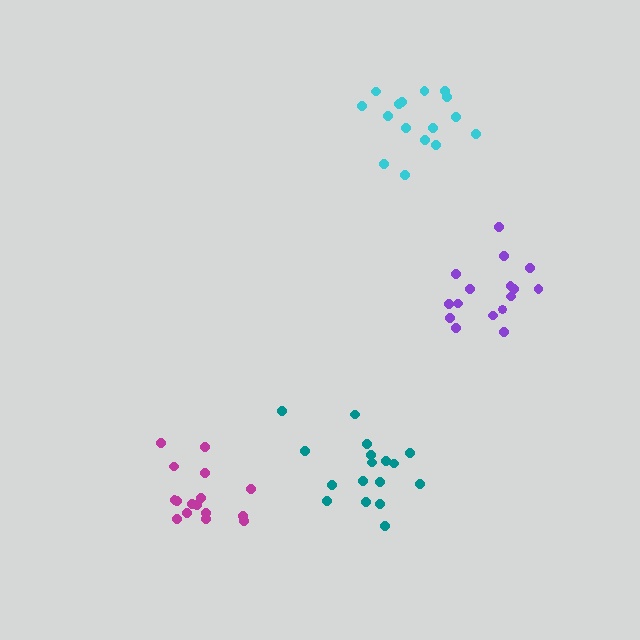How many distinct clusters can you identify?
There are 4 distinct clusters.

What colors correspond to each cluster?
The clusters are colored: cyan, magenta, purple, teal.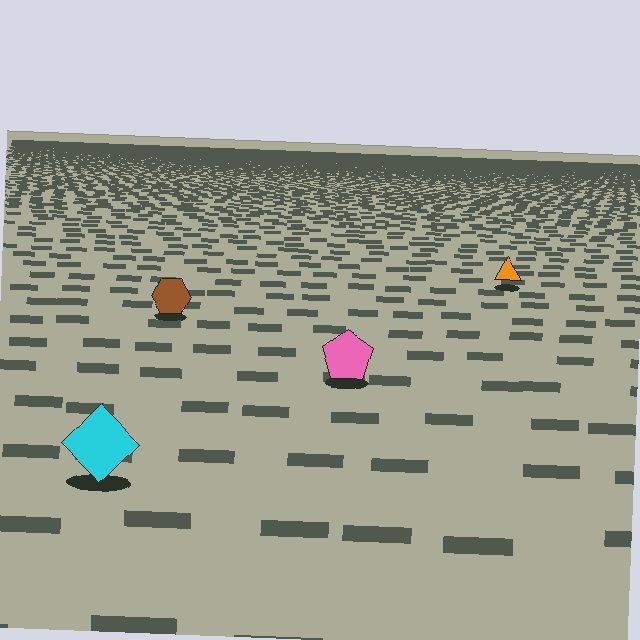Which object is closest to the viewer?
The cyan diamond is closest. The texture marks near it are larger and more spread out.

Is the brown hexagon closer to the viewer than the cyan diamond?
No. The cyan diamond is closer — you can tell from the texture gradient: the ground texture is coarser near it.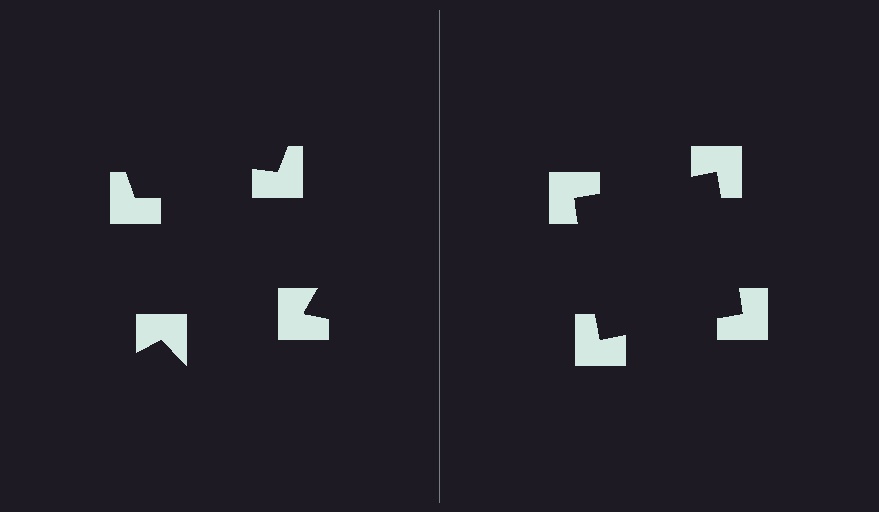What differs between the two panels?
The notched squares are positioned identically on both sides; only the wedge orientations differ. On the right they align to a square; on the left they are misaligned.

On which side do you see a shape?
An illusory square appears on the right side. On the left side the wedge cuts are rotated, so no coherent shape forms.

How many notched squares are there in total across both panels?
8 — 4 on each side.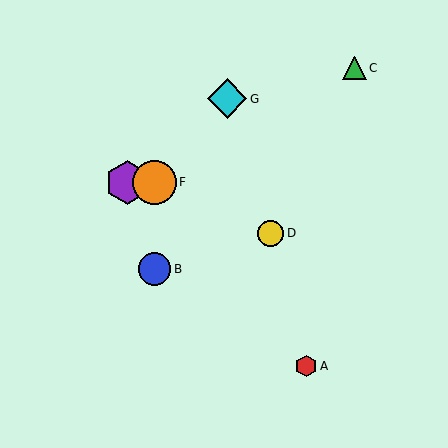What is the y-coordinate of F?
Object F is at y≈182.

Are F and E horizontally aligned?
Yes, both are at y≈182.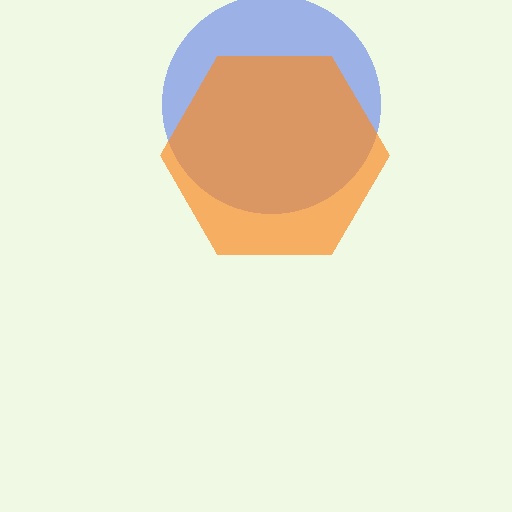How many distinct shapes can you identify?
There are 2 distinct shapes: a blue circle, an orange hexagon.